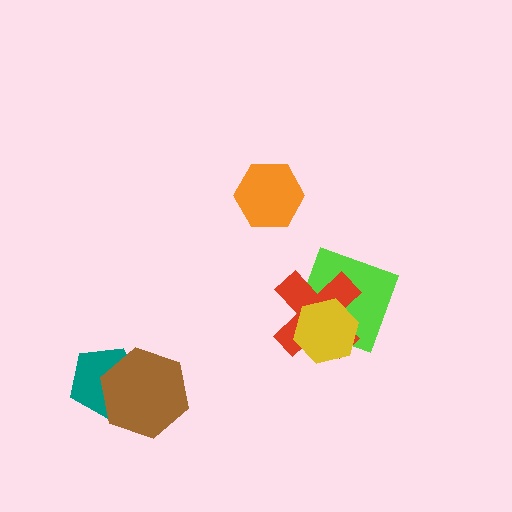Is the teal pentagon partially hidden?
Yes, it is partially covered by another shape.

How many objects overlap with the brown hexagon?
1 object overlaps with the brown hexagon.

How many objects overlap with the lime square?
2 objects overlap with the lime square.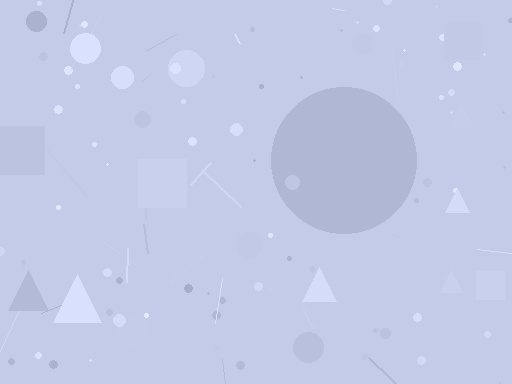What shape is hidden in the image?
A circle is hidden in the image.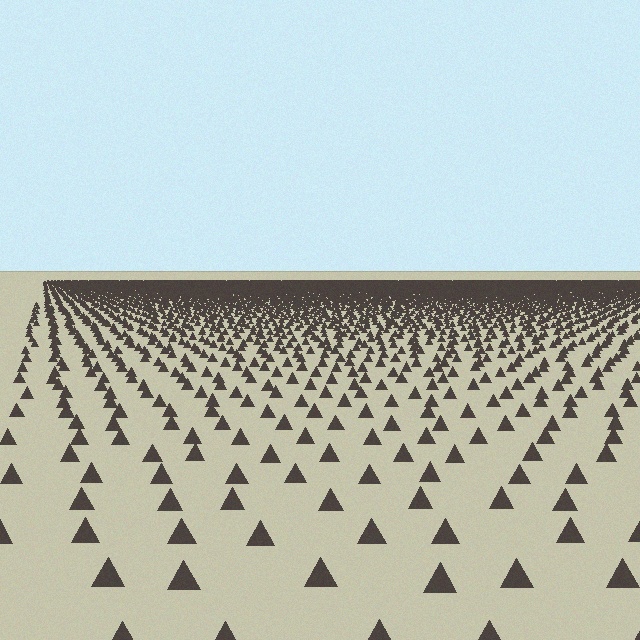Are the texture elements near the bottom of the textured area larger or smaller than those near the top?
Larger. Near the bottom, elements are closer to the viewer and appear at a bigger on-screen size.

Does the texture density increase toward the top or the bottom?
Density increases toward the top.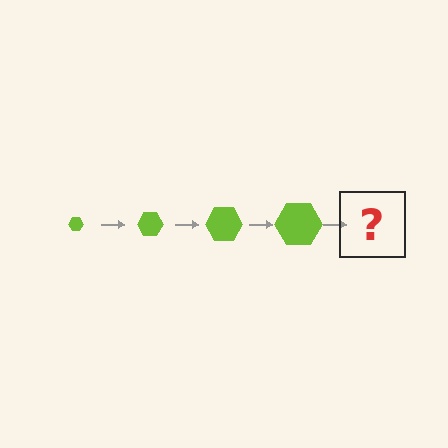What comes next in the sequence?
The next element should be a lime hexagon, larger than the previous one.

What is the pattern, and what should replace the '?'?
The pattern is that the hexagon gets progressively larger each step. The '?' should be a lime hexagon, larger than the previous one.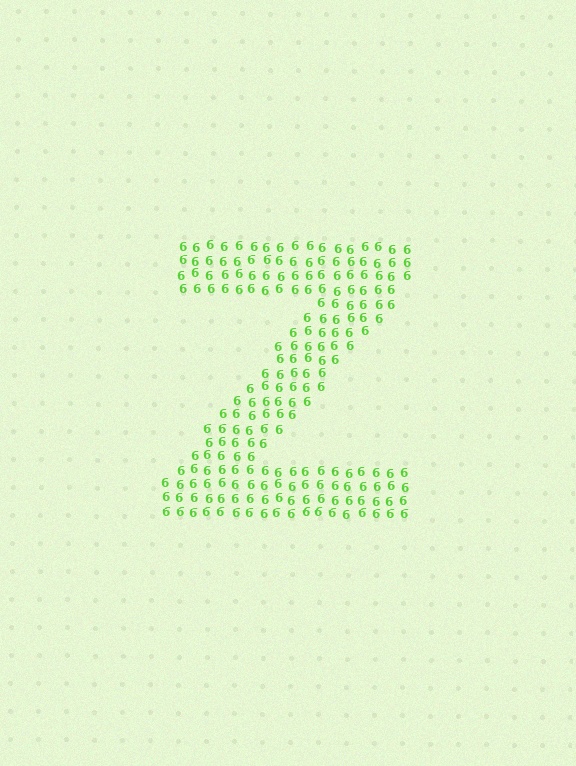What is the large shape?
The large shape is the letter Z.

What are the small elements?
The small elements are digit 6's.